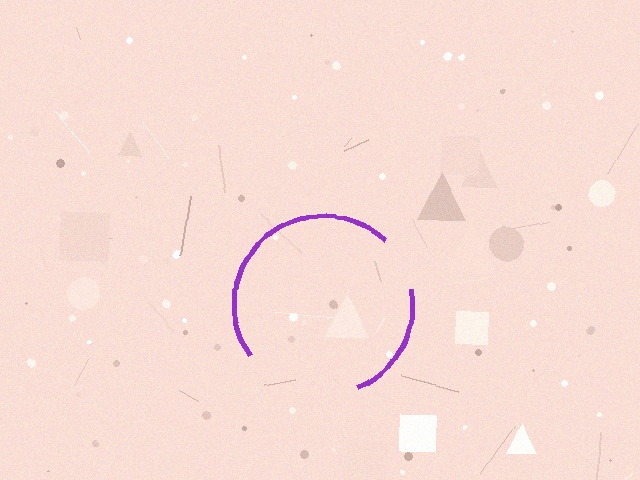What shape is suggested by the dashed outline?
The dashed outline suggests a circle.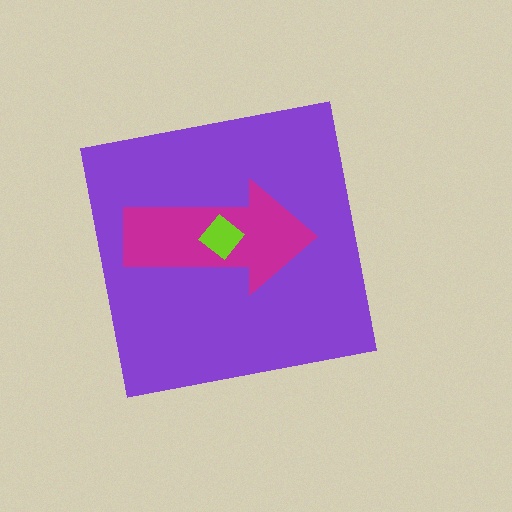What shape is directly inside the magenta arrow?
The lime diamond.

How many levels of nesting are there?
3.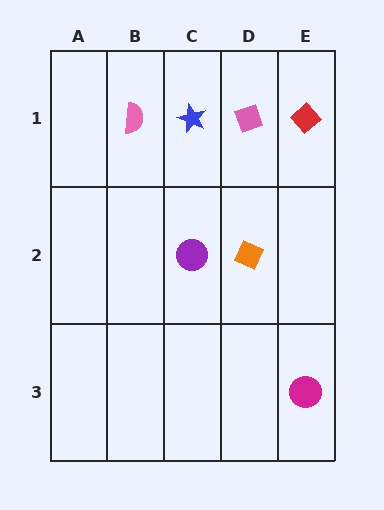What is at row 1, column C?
A blue star.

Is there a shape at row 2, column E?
No, that cell is empty.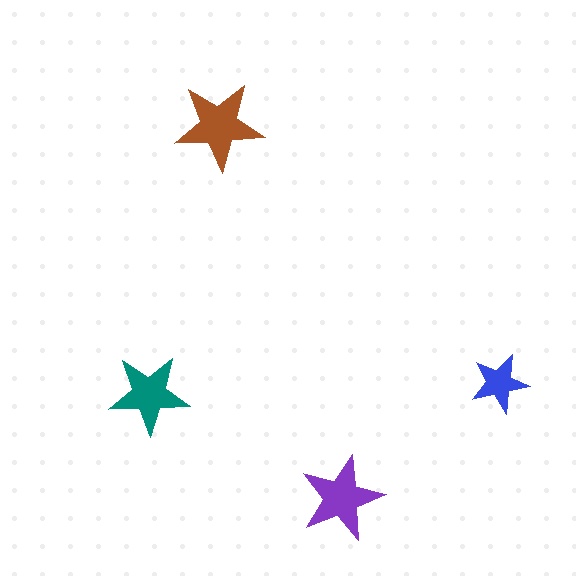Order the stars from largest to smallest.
the brown one, the purple one, the teal one, the blue one.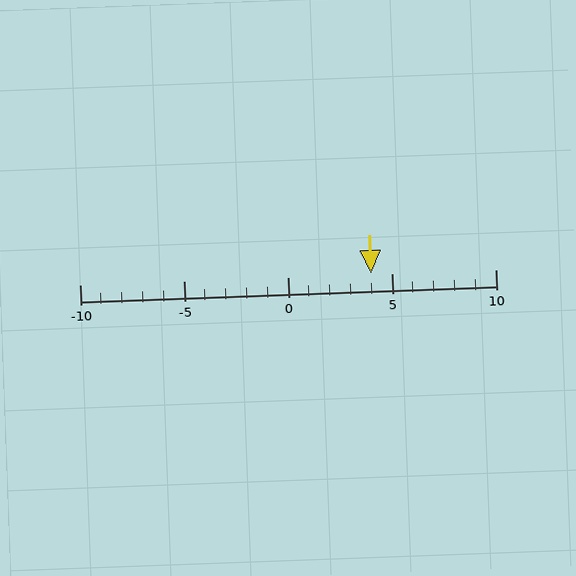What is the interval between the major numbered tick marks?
The major tick marks are spaced 5 units apart.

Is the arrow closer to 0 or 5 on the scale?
The arrow is closer to 5.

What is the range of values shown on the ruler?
The ruler shows values from -10 to 10.